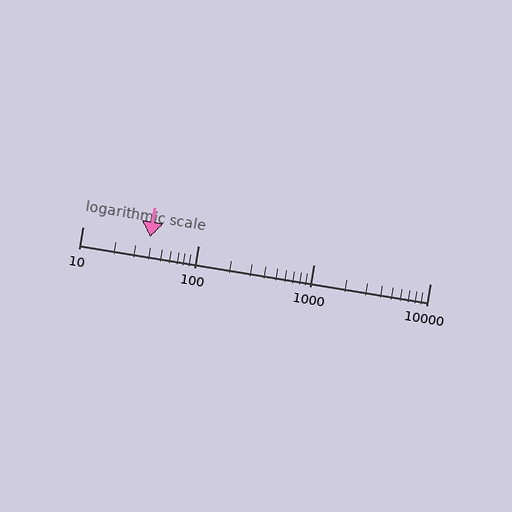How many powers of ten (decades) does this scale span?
The scale spans 3 decades, from 10 to 10000.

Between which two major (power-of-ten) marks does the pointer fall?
The pointer is between 10 and 100.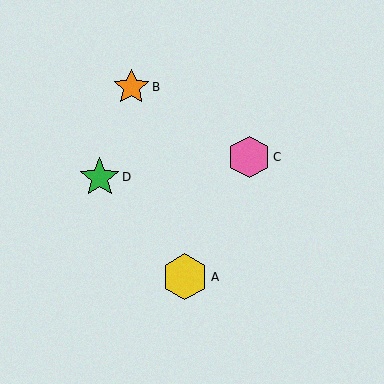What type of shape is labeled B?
Shape B is an orange star.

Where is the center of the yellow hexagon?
The center of the yellow hexagon is at (185, 277).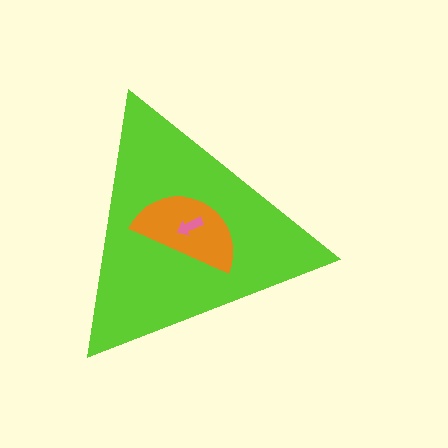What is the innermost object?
The pink arrow.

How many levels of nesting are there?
3.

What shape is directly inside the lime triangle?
The orange semicircle.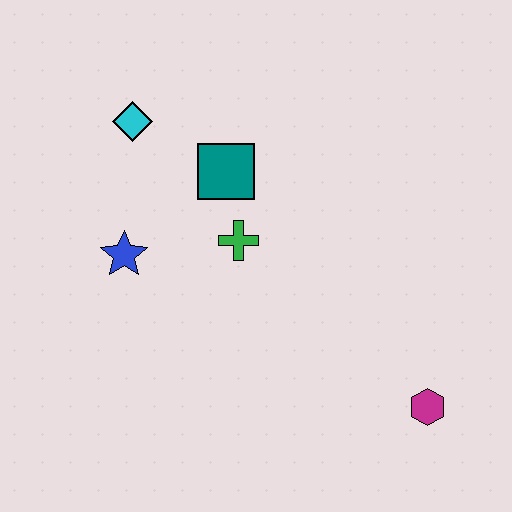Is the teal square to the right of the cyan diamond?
Yes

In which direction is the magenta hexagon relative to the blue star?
The magenta hexagon is to the right of the blue star.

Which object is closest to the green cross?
The teal square is closest to the green cross.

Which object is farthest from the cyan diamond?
The magenta hexagon is farthest from the cyan diamond.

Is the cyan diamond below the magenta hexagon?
No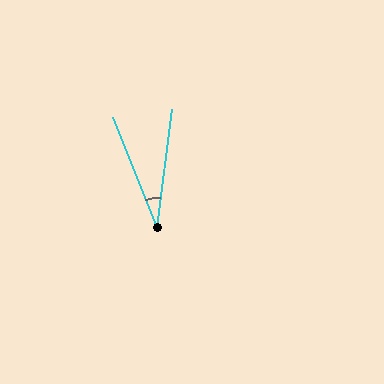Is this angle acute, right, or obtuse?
It is acute.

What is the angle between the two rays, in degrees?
Approximately 29 degrees.